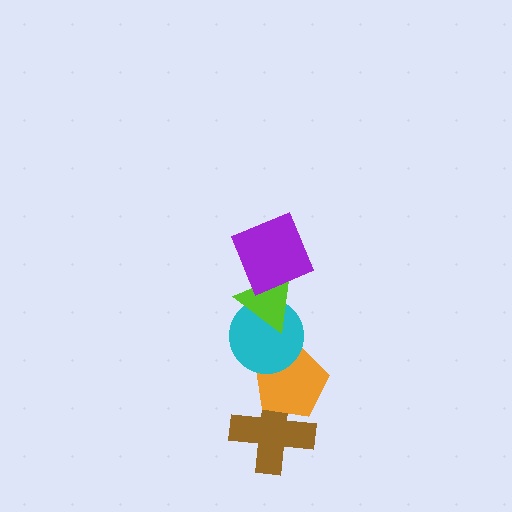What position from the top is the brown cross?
The brown cross is 5th from the top.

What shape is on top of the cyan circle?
The lime triangle is on top of the cyan circle.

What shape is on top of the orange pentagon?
The cyan circle is on top of the orange pentagon.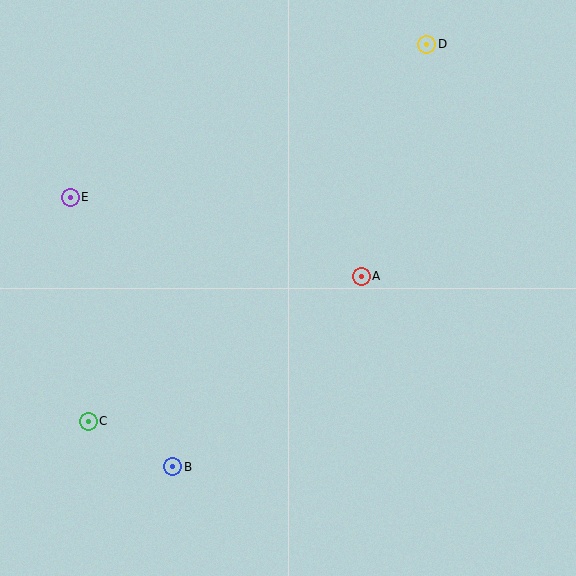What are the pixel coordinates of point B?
Point B is at (173, 467).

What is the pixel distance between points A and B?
The distance between A and B is 268 pixels.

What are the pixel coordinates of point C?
Point C is at (88, 421).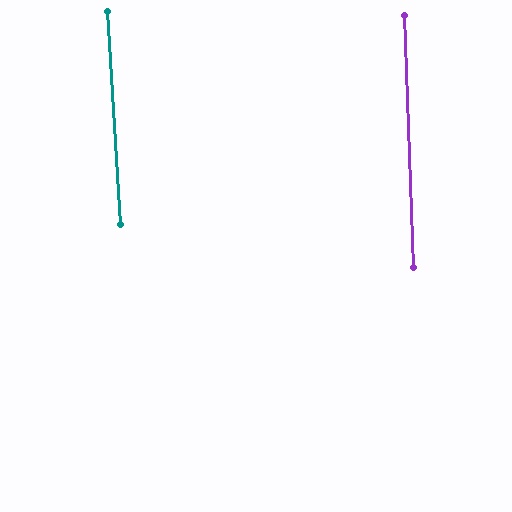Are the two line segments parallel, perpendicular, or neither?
Parallel — their directions differ by only 1.4°.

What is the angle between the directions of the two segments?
Approximately 1 degree.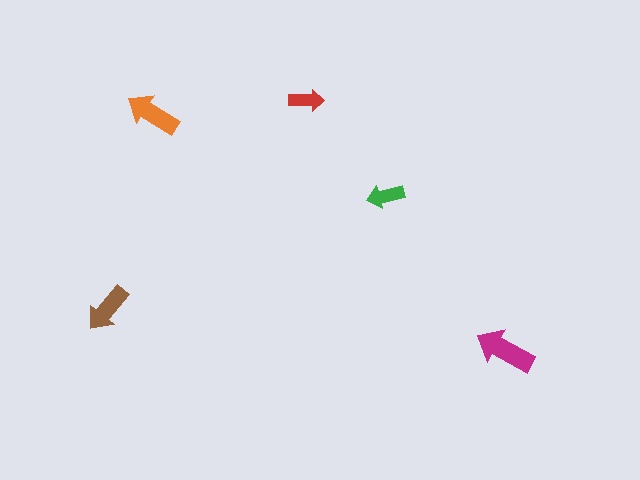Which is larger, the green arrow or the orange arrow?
The orange one.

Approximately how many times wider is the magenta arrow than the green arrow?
About 1.5 times wider.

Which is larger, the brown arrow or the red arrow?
The brown one.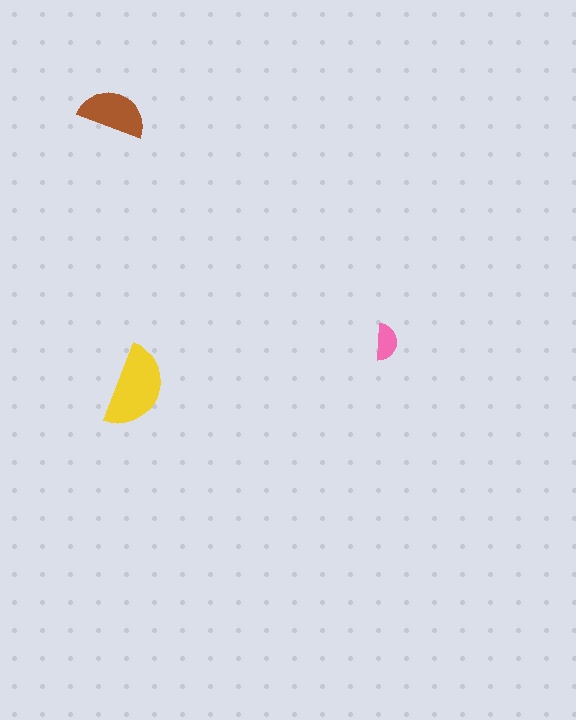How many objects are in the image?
There are 3 objects in the image.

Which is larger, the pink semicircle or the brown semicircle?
The brown one.